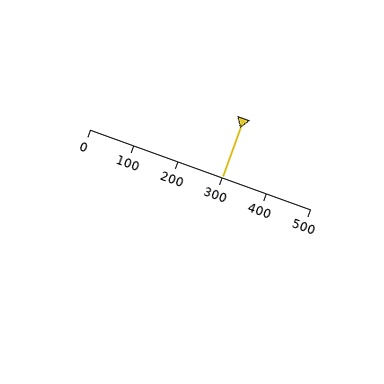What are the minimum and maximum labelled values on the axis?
The axis runs from 0 to 500.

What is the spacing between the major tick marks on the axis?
The major ticks are spaced 100 apart.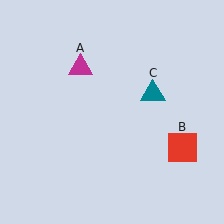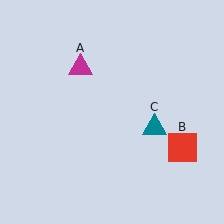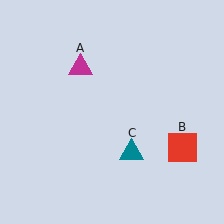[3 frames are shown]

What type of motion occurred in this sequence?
The teal triangle (object C) rotated clockwise around the center of the scene.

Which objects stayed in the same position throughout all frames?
Magenta triangle (object A) and red square (object B) remained stationary.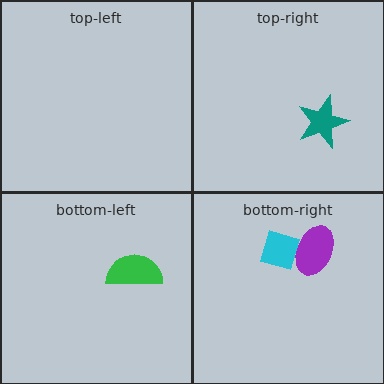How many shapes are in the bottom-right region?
2.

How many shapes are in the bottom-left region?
1.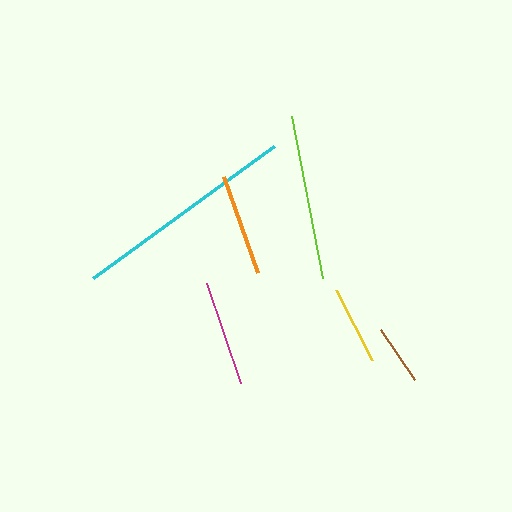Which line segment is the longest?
The cyan line is the longest at approximately 224 pixels.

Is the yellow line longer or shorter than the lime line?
The lime line is longer than the yellow line.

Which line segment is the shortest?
The brown line is the shortest at approximately 61 pixels.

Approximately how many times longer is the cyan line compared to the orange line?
The cyan line is approximately 2.2 times the length of the orange line.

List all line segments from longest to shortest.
From longest to shortest: cyan, lime, magenta, orange, yellow, brown.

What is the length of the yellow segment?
The yellow segment is approximately 79 pixels long.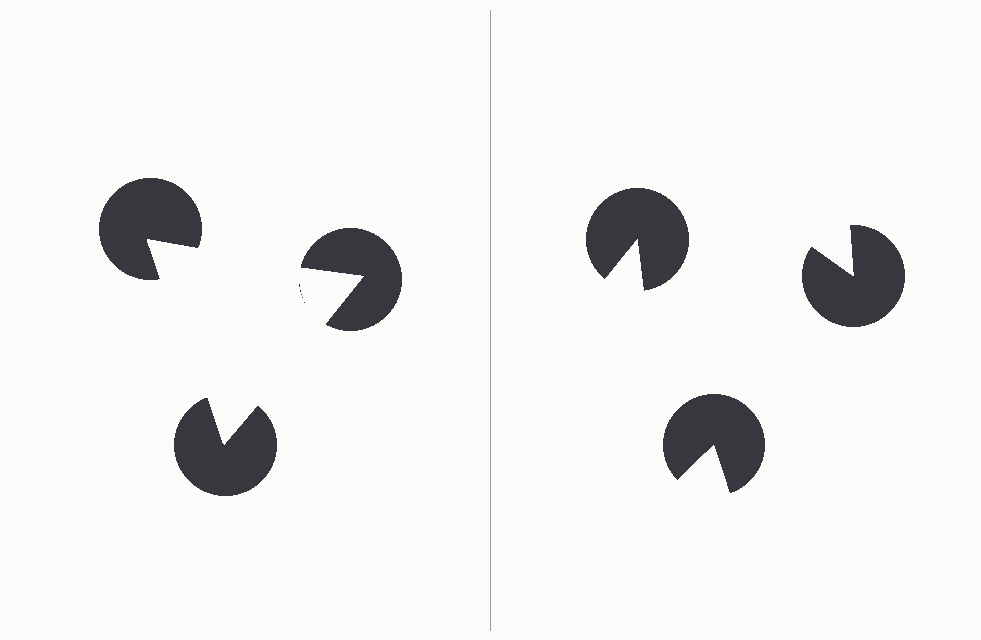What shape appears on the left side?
An illusory triangle.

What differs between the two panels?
The pac-man discs are positioned identically on both sides; only the wedge orientations differ. On the left they align to a triangle; on the right they are misaligned.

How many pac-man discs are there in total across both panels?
6 — 3 on each side.